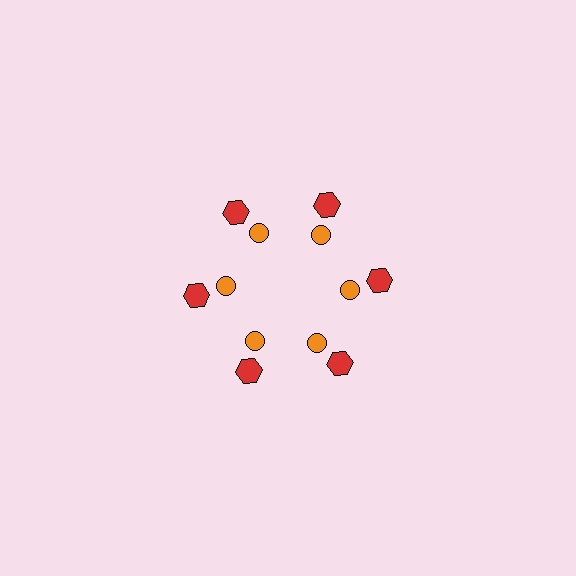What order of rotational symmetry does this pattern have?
This pattern has 6-fold rotational symmetry.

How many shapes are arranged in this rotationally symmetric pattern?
There are 12 shapes, arranged in 6 groups of 2.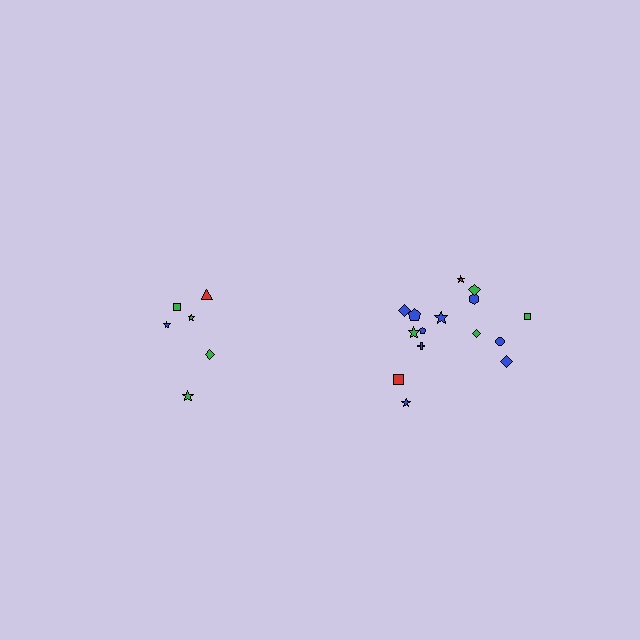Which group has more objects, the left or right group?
The right group.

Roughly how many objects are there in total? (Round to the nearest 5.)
Roughly 20 objects in total.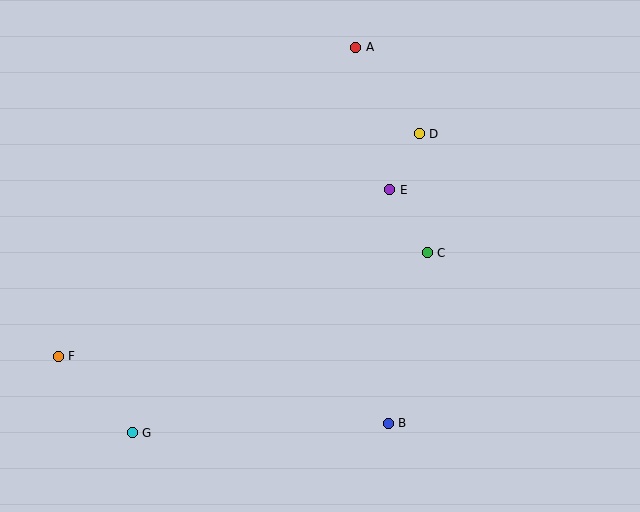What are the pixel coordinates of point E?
Point E is at (390, 190).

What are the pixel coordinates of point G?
Point G is at (132, 433).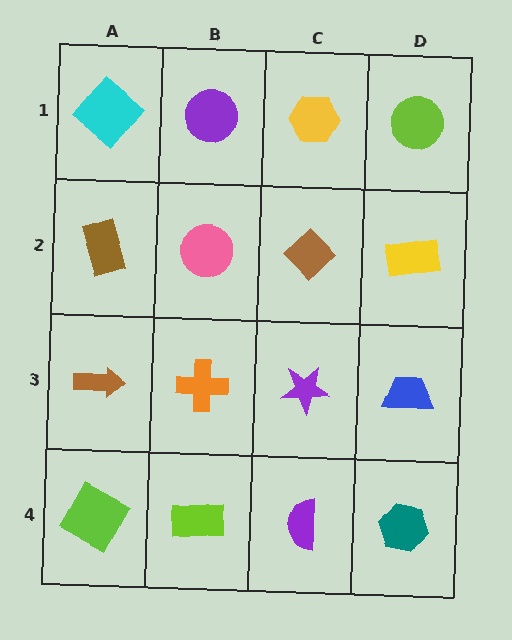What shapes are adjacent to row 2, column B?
A purple circle (row 1, column B), an orange cross (row 3, column B), a brown rectangle (row 2, column A), a brown diamond (row 2, column C).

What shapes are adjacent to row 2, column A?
A cyan diamond (row 1, column A), a brown arrow (row 3, column A), a pink circle (row 2, column B).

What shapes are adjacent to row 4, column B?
An orange cross (row 3, column B), a lime square (row 4, column A), a purple semicircle (row 4, column C).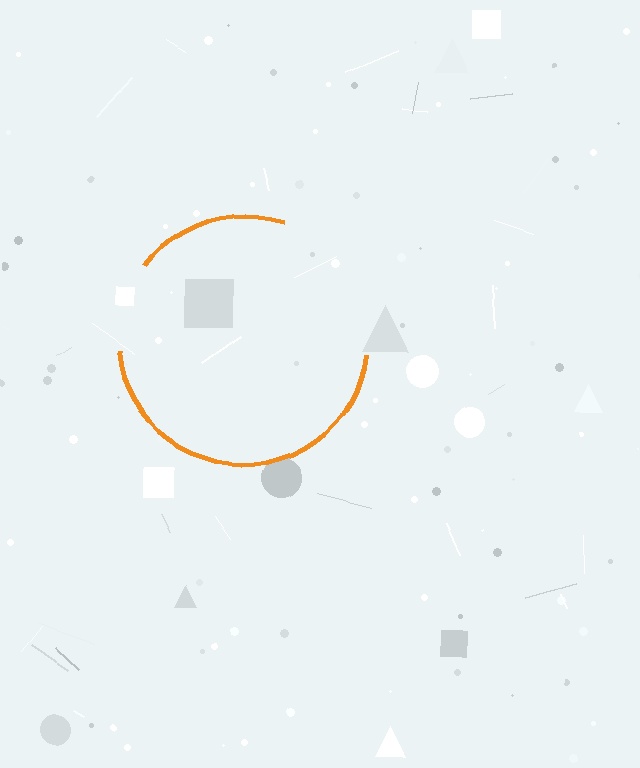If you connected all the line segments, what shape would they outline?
They would outline a circle.